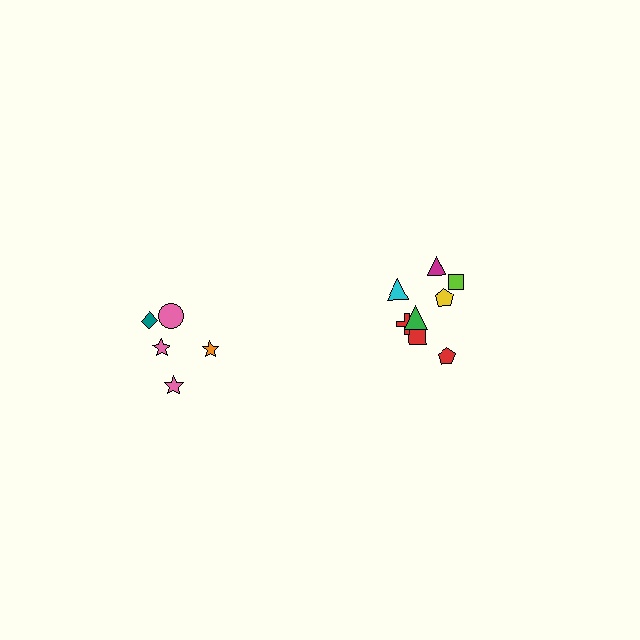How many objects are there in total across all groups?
There are 13 objects.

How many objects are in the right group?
There are 8 objects.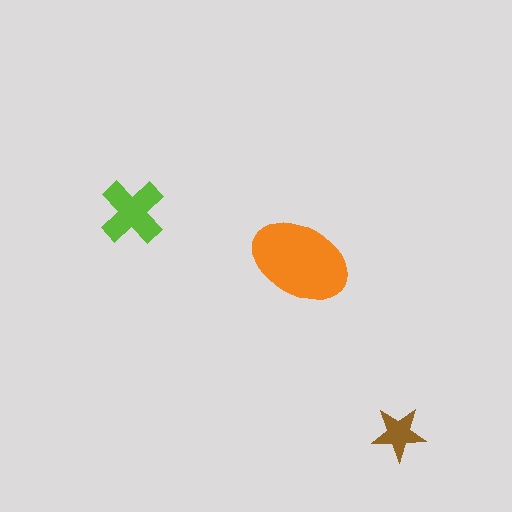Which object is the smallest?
The brown star.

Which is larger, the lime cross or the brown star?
The lime cross.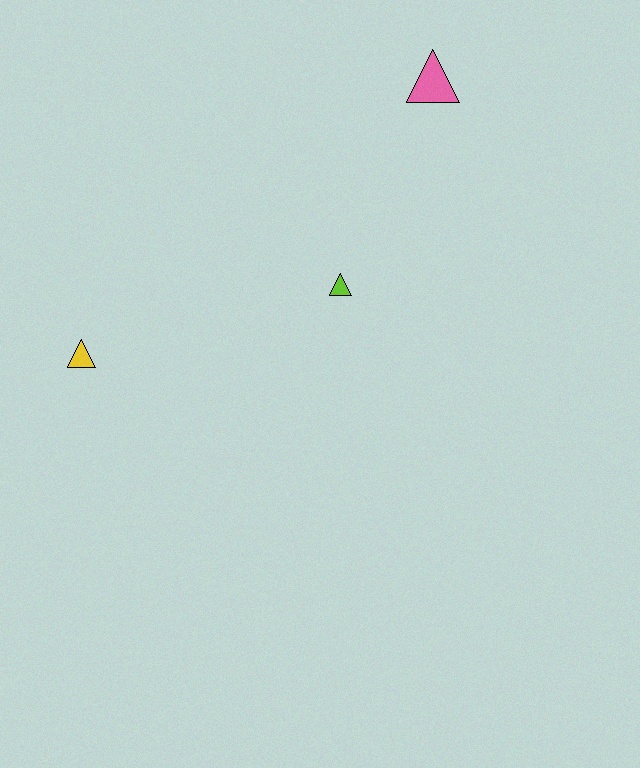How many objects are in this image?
There are 3 objects.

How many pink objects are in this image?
There is 1 pink object.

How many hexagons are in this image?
There are no hexagons.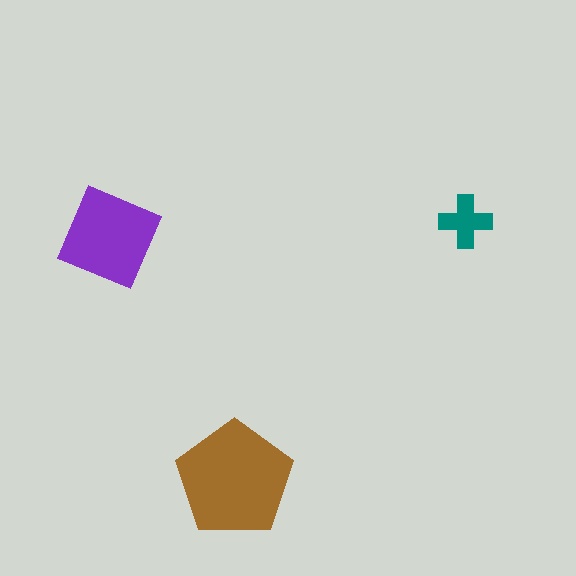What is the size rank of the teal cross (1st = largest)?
3rd.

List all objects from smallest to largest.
The teal cross, the purple diamond, the brown pentagon.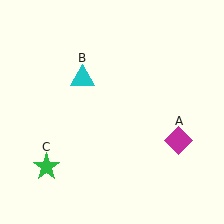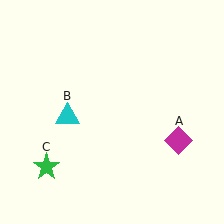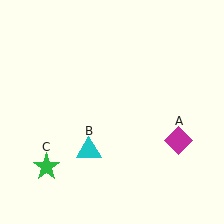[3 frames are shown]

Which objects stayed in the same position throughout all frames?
Magenta diamond (object A) and green star (object C) remained stationary.